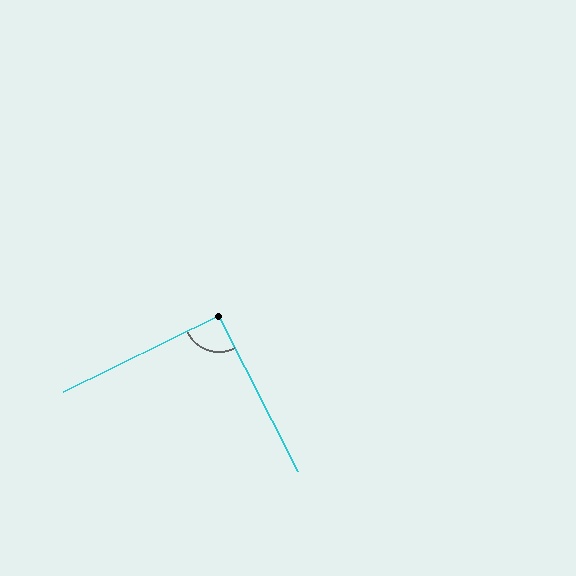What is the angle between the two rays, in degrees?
Approximately 91 degrees.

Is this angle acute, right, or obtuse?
It is approximately a right angle.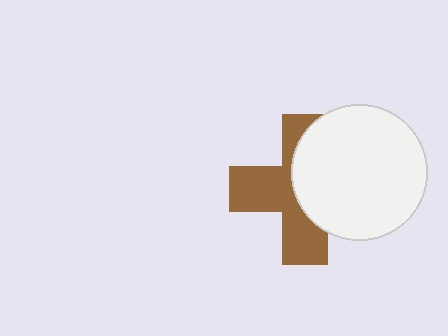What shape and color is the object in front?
The object in front is a white circle.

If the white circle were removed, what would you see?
You would see the complete brown cross.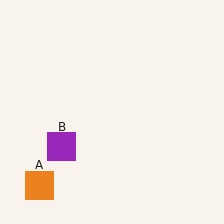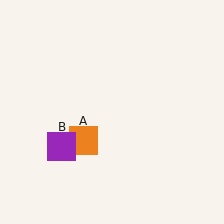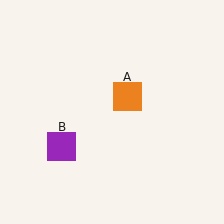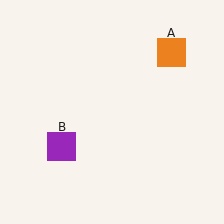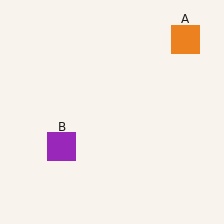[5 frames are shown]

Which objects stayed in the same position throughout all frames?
Purple square (object B) remained stationary.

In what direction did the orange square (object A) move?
The orange square (object A) moved up and to the right.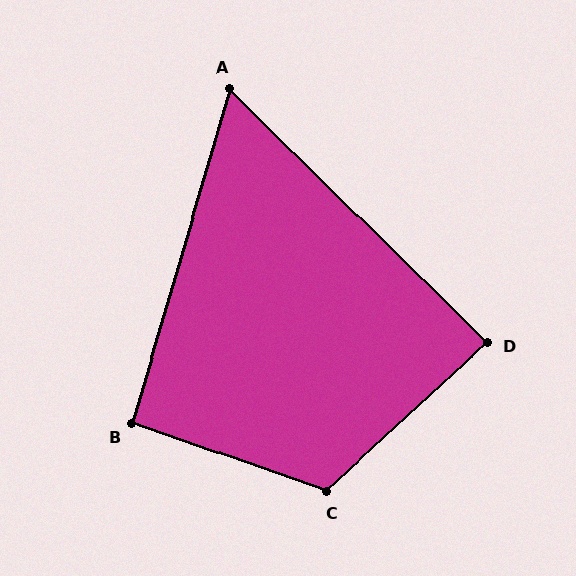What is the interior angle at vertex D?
Approximately 87 degrees (approximately right).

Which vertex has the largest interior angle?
C, at approximately 118 degrees.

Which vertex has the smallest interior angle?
A, at approximately 62 degrees.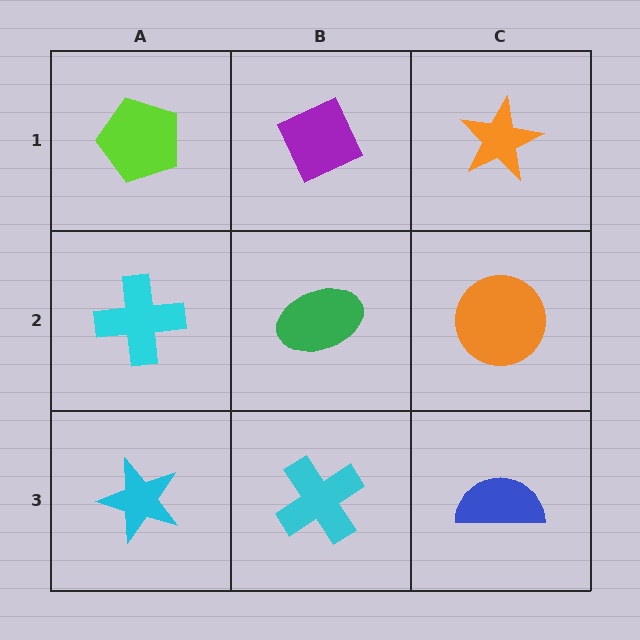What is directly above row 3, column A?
A cyan cross.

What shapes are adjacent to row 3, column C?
An orange circle (row 2, column C), a cyan cross (row 3, column B).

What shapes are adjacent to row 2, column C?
An orange star (row 1, column C), a blue semicircle (row 3, column C), a green ellipse (row 2, column B).